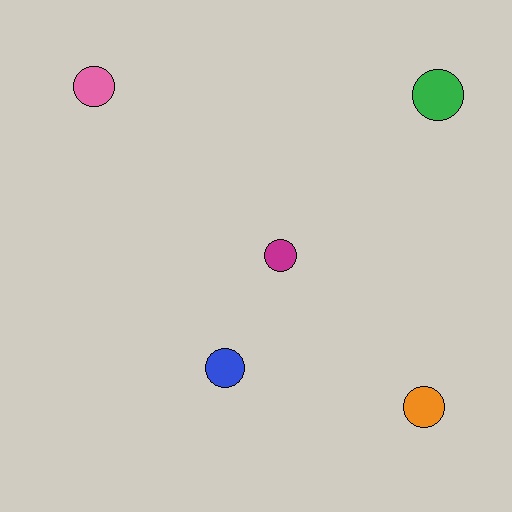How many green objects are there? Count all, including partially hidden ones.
There is 1 green object.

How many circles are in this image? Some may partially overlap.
There are 5 circles.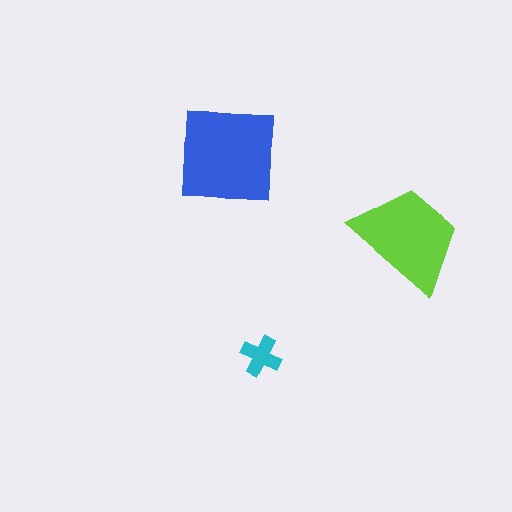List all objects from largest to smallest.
The blue square, the lime trapezoid, the cyan cross.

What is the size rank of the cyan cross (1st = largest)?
3rd.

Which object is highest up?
The blue square is topmost.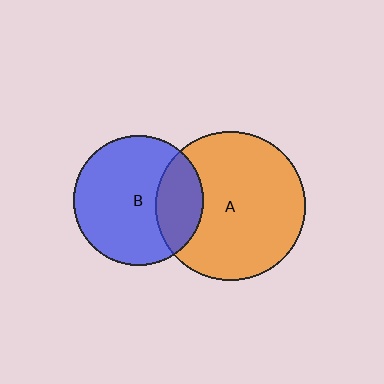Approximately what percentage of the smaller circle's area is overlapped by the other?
Approximately 25%.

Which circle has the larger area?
Circle A (orange).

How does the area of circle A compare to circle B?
Approximately 1.3 times.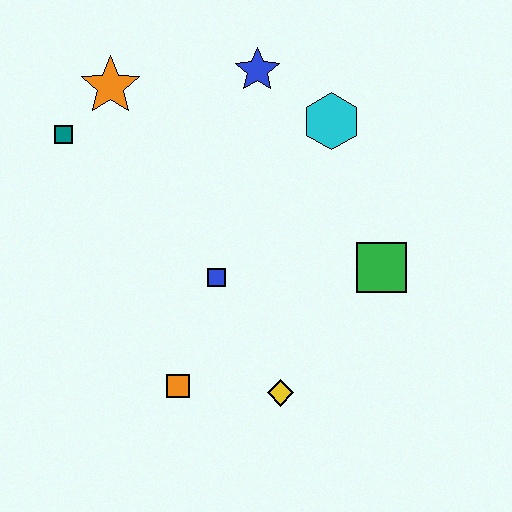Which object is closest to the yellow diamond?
The orange square is closest to the yellow diamond.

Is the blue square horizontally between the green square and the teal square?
Yes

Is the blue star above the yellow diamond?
Yes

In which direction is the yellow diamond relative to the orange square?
The yellow diamond is to the right of the orange square.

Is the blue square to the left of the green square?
Yes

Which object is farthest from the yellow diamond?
The orange star is farthest from the yellow diamond.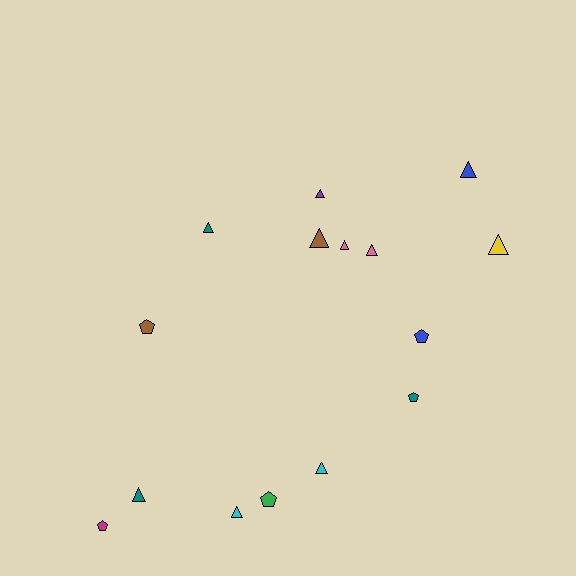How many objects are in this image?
There are 15 objects.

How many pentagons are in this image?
There are 5 pentagons.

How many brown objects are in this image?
There are 2 brown objects.